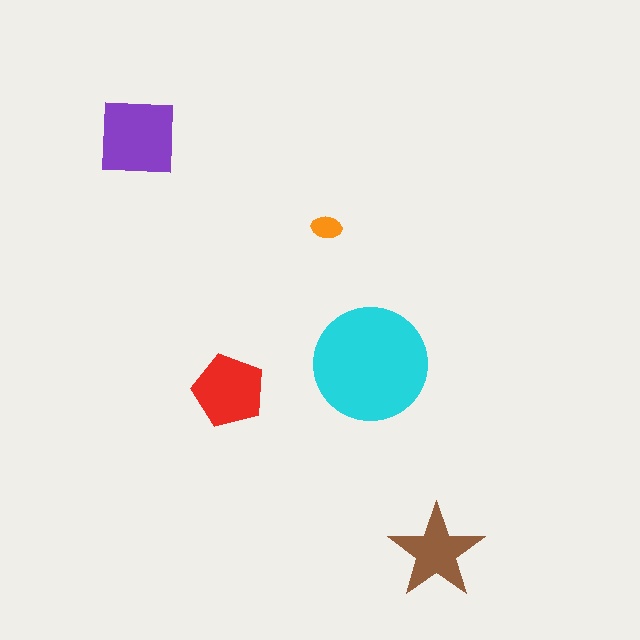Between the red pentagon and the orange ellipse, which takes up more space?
The red pentagon.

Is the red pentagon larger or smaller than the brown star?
Larger.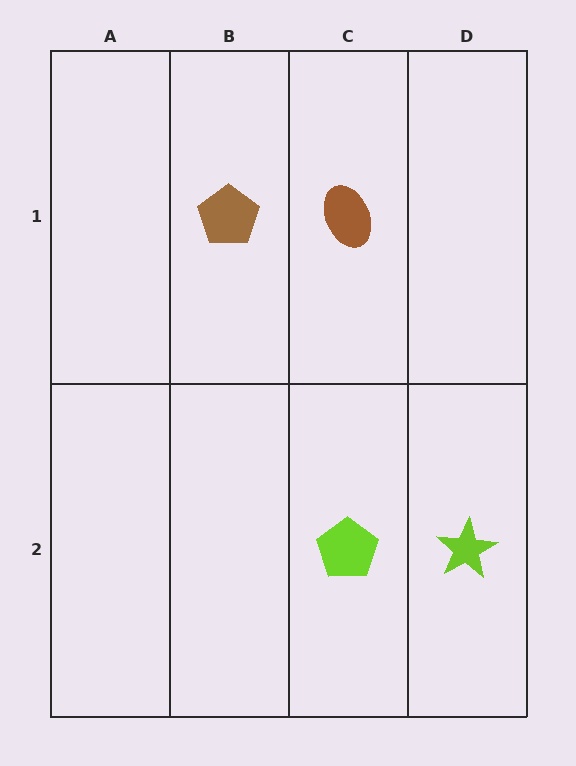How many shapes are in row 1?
2 shapes.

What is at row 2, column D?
A lime star.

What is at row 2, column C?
A lime pentagon.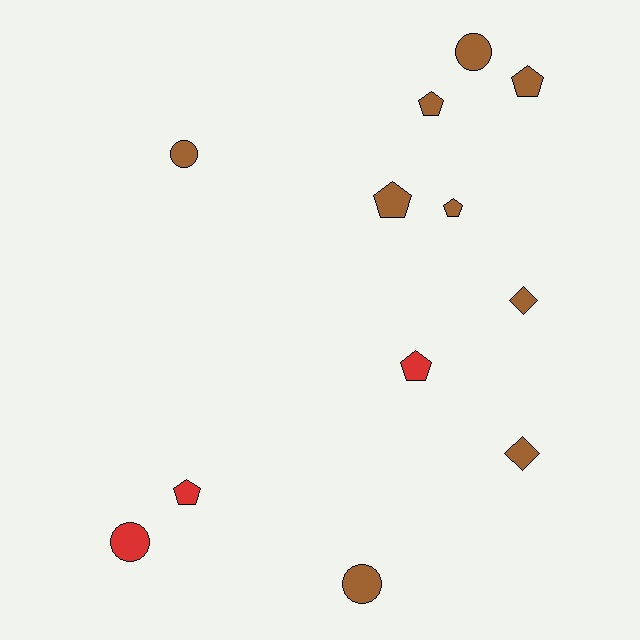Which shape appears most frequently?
Pentagon, with 6 objects.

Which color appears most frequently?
Brown, with 9 objects.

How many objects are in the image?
There are 12 objects.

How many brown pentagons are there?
There are 4 brown pentagons.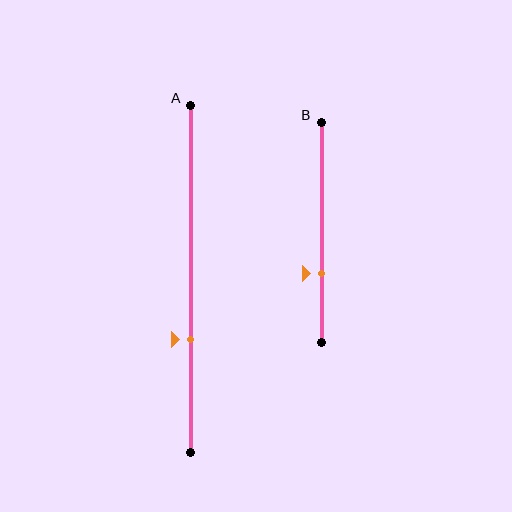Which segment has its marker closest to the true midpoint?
Segment A has its marker closest to the true midpoint.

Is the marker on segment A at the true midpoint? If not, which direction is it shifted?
No, the marker on segment A is shifted downward by about 18% of the segment length.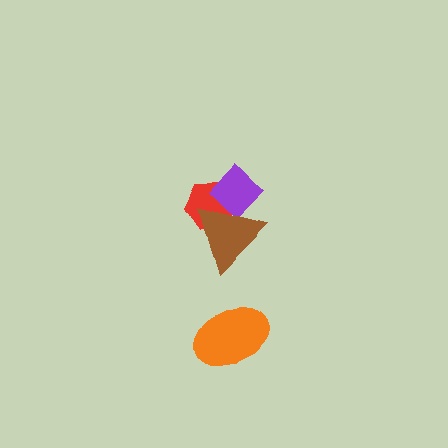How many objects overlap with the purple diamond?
2 objects overlap with the purple diamond.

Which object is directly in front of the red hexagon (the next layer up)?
The purple diamond is directly in front of the red hexagon.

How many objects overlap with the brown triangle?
2 objects overlap with the brown triangle.